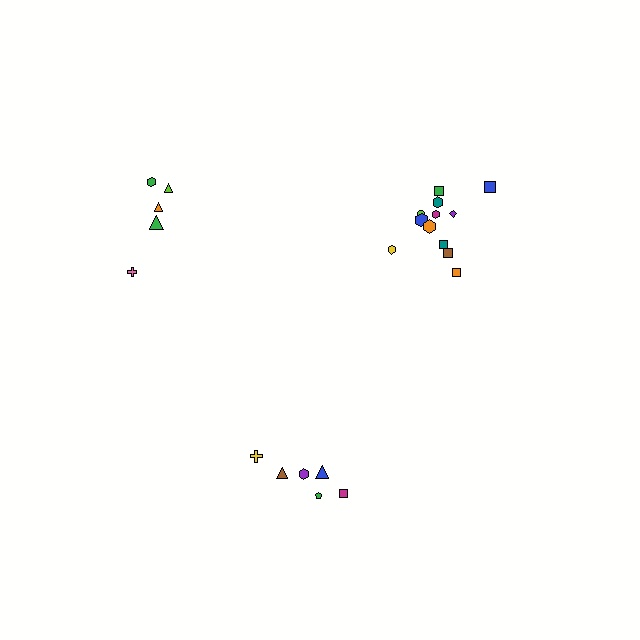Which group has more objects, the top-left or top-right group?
The top-right group.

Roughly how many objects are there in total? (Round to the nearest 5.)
Roughly 25 objects in total.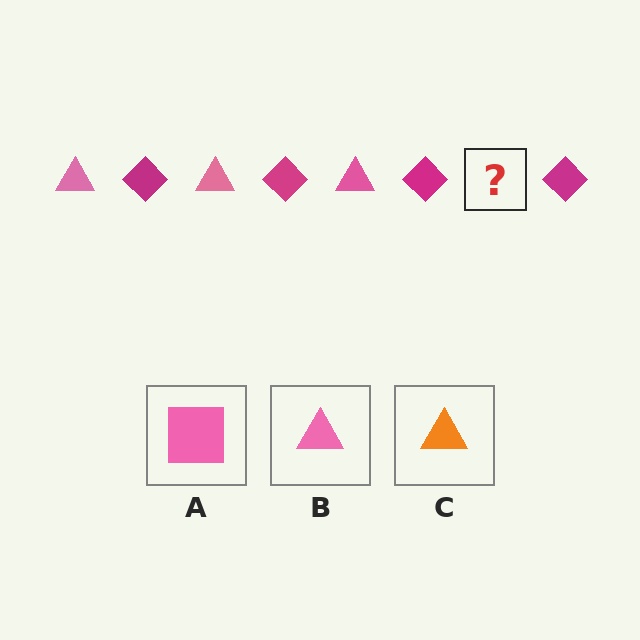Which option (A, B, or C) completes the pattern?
B.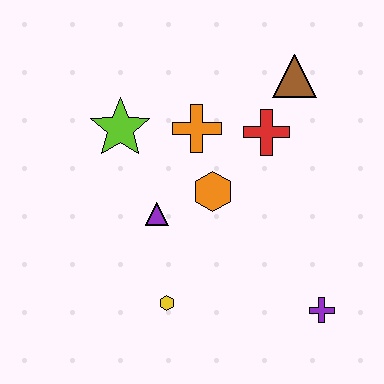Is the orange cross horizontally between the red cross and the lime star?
Yes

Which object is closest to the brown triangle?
The red cross is closest to the brown triangle.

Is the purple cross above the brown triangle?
No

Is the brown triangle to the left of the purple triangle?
No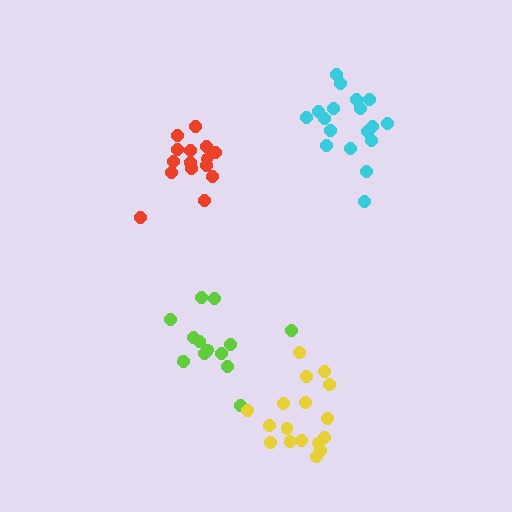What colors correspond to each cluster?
The clusters are colored: cyan, lime, red, yellow.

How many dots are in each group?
Group 1: 18 dots, Group 2: 14 dots, Group 3: 15 dots, Group 4: 17 dots (64 total).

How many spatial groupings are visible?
There are 4 spatial groupings.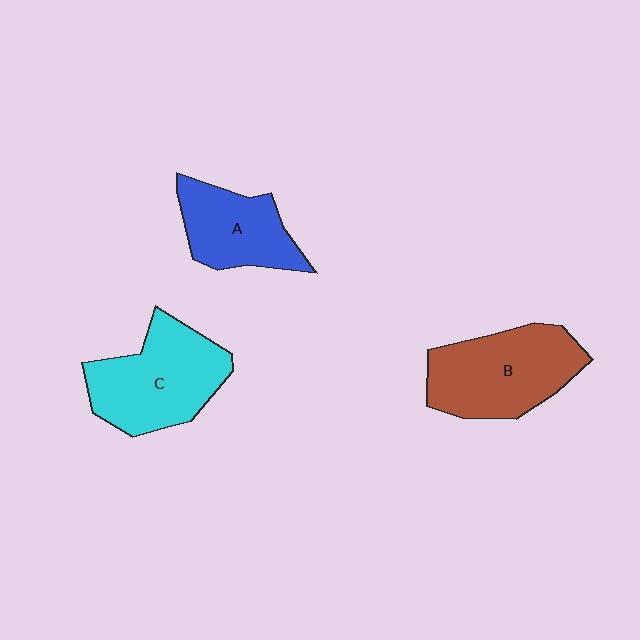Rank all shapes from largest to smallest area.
From largest to smallest: B (brown), C (cyan), A (blue).